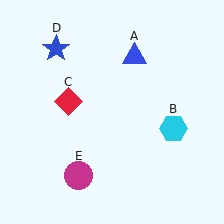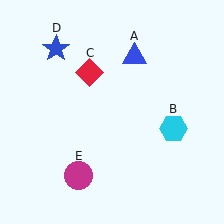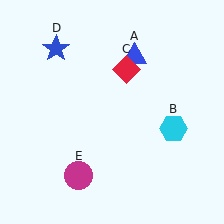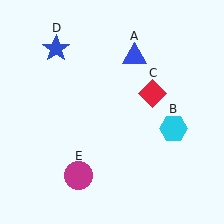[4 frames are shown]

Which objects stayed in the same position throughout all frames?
Blue triangle (object A) and cyan hexagon (object B) and blue star (object D) and magenta circle (object E) remained stationary.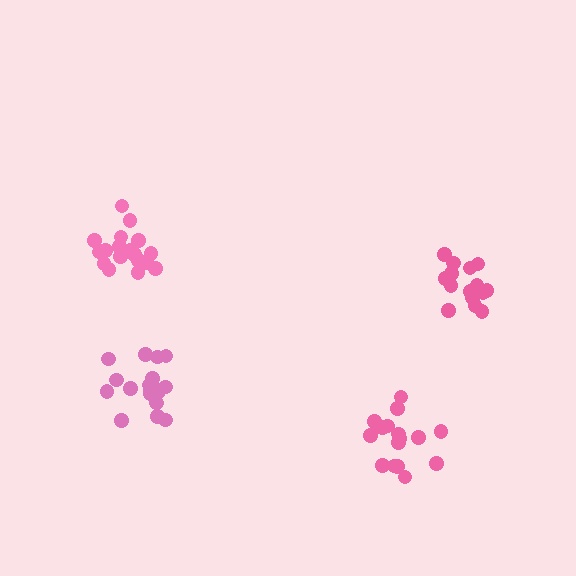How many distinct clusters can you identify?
There are 4 distinct clusters.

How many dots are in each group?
Group 1: 18 dots, Group 2: 18 dots, Group 3: 16 dots, Group 4: 16 dots (68 total).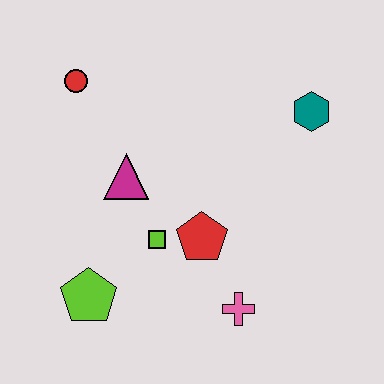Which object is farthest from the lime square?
The teal hexagon is farthest from the lime square.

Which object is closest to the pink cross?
The red pentagon is closest to the pink cross.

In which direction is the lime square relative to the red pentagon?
The lime square is to the left of the red pentagon.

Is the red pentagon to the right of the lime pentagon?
Yes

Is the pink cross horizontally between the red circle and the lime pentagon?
No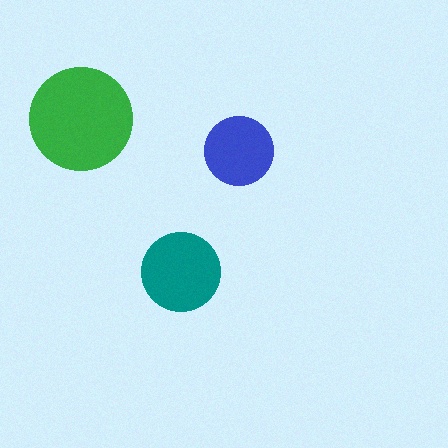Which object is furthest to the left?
The green circle is leftmost.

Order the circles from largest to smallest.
the green one, the teal one, the blue one.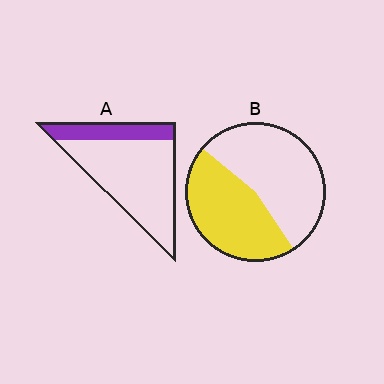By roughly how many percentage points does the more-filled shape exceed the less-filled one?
By roughly 20 percentage points (B over A).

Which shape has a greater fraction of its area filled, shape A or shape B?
Shape B.